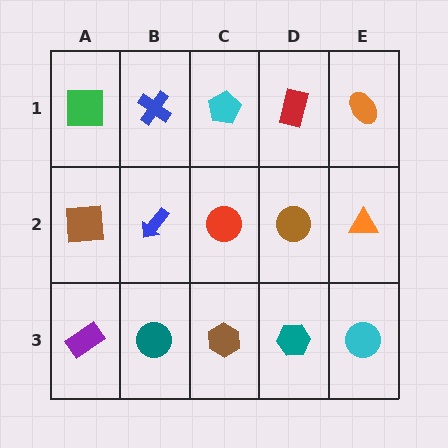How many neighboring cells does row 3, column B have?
3.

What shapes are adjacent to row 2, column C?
A cyan pentagon (row 1, column C), a brown hexagon (row 3, column C), a blue arrow (row 2, column B), a brown circle (row 2, column D).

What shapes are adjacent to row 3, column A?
A brown square (row 2, column A), a teal circle (row 3, column B).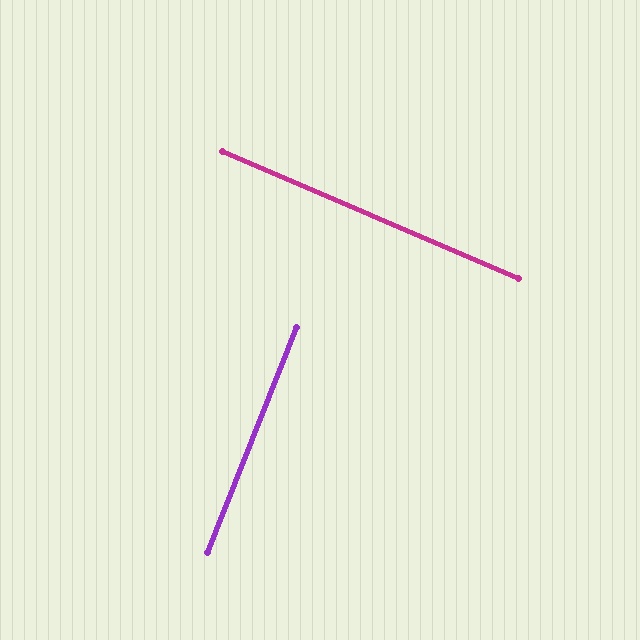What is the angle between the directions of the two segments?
Approximately 88 degrees.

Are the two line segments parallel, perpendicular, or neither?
Perpendicular — they meet at approximately 88°.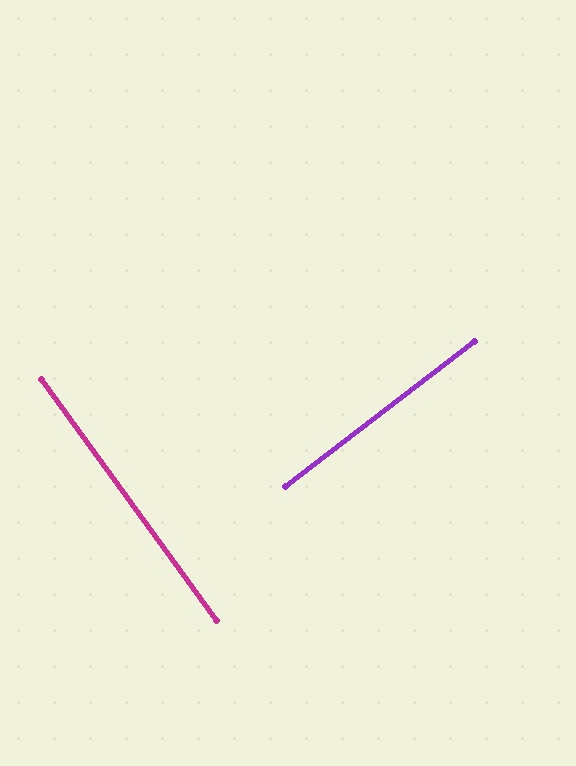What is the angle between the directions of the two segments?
Approximately 88 degrees.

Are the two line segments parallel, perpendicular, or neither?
Perpendicular — they meet at approximately 88°.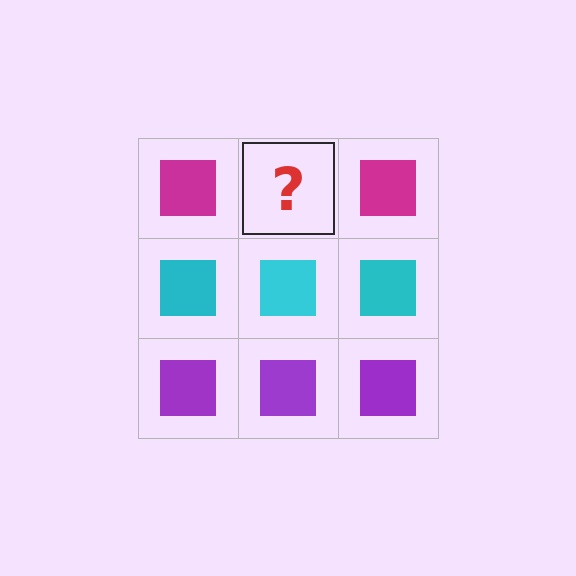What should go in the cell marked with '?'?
The missing cell should contain a magenta square.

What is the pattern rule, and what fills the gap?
The rule is that each row has a consistent color. The gap should be filled with a magenta square.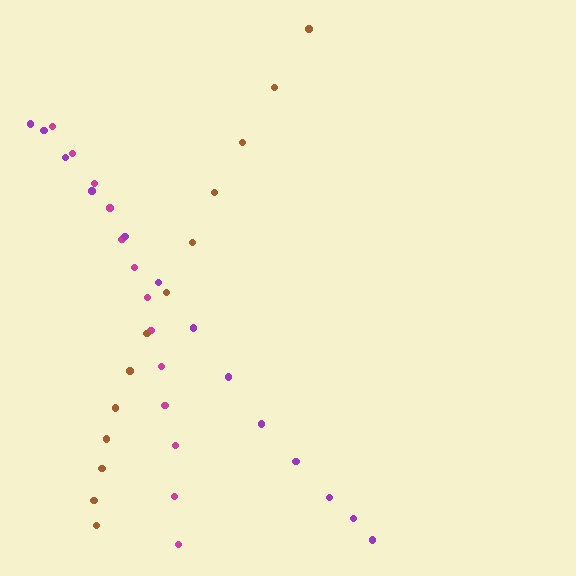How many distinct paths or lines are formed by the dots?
There are 3 distinct paths.